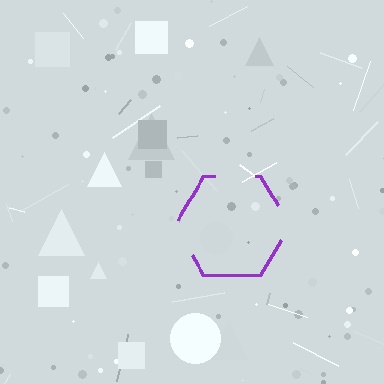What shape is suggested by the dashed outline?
The dashed outline suggests a hexagon.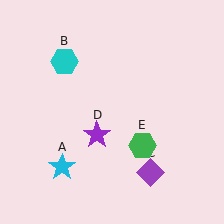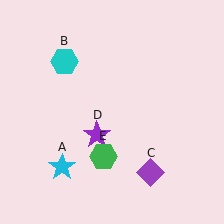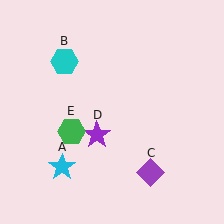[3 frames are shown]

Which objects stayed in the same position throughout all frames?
Cyan star (object A) and cyan hexagon (object B) and purple diamond (object C) and purple star (object D) remained stationary.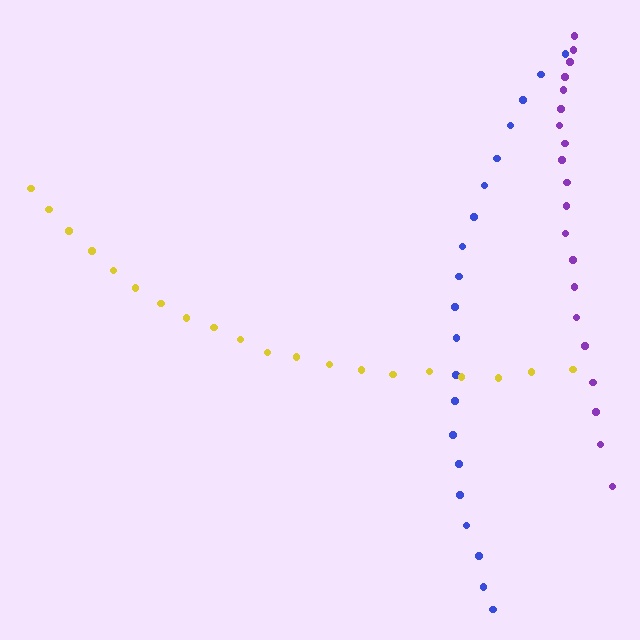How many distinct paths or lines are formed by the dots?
There are 3 distinct paths.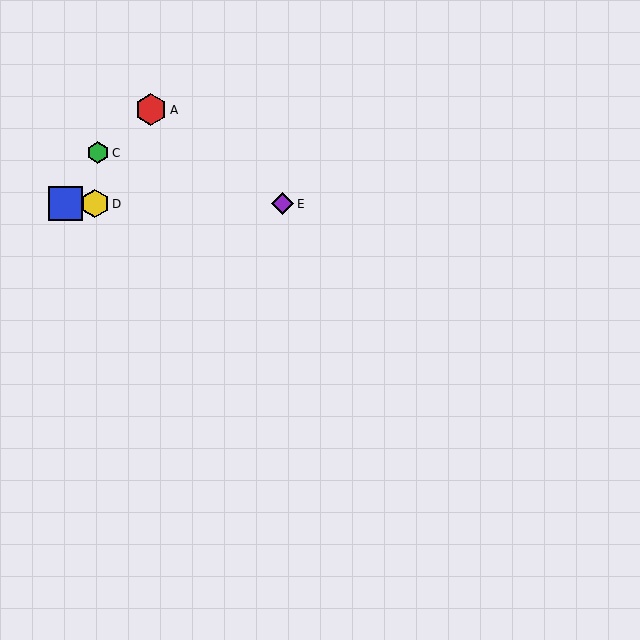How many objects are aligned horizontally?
3 objects (B, D, E) are aligned horizontally.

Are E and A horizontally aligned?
No, E is at y≈204 and A is at y≈110.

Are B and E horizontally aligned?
Yes, both are at y≈204.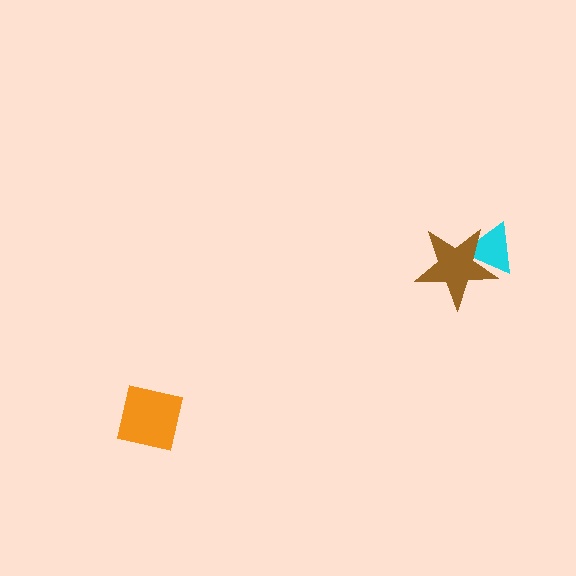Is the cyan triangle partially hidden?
Yes, it is partially covered by another shape.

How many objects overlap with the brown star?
1 object overlaps with the brown star.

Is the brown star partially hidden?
No, no other shape covers it.